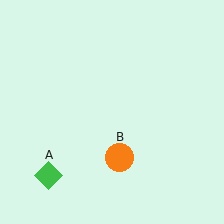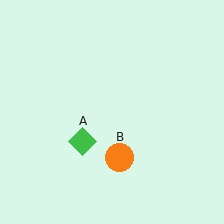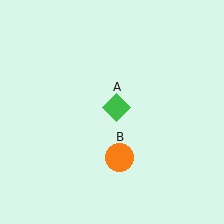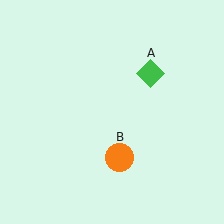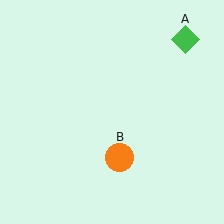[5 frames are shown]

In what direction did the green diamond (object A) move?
The green diamond (object A) moved up and to the right.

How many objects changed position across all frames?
1 object changed position: green diamond (object A).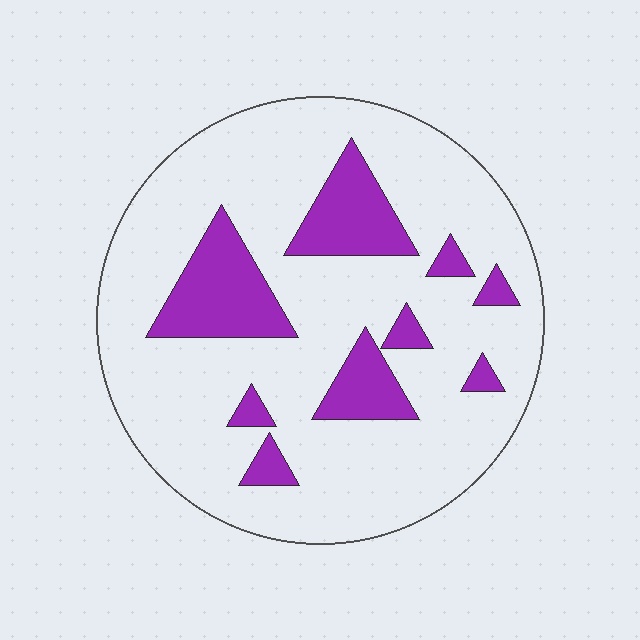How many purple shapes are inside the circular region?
9.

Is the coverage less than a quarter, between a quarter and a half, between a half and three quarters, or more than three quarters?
Less than a quarter.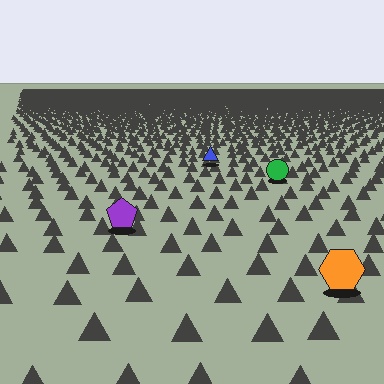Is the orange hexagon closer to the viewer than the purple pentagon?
Yes. The orange hexagon is closer — you can tell from the texture gradient: the ground texture is coarser near it.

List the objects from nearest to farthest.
From nearest to farthest: the orange hexagon, the purple pentagon, the green circle, the blue triangle.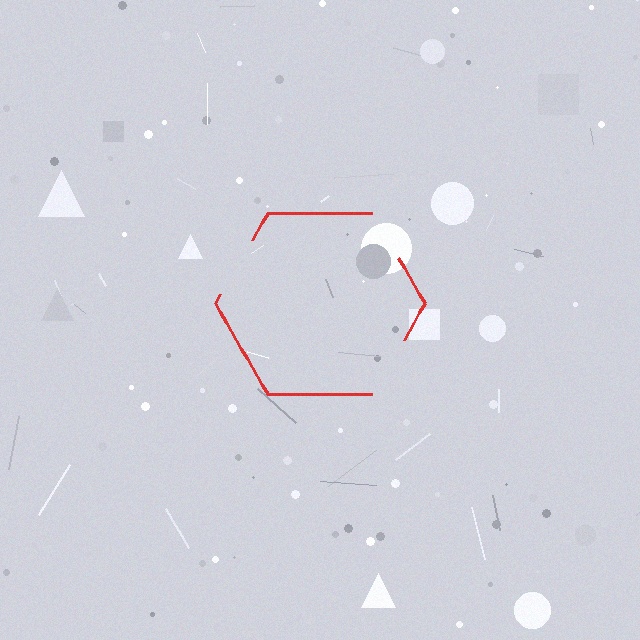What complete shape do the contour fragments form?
The contour fragments form a hexagon.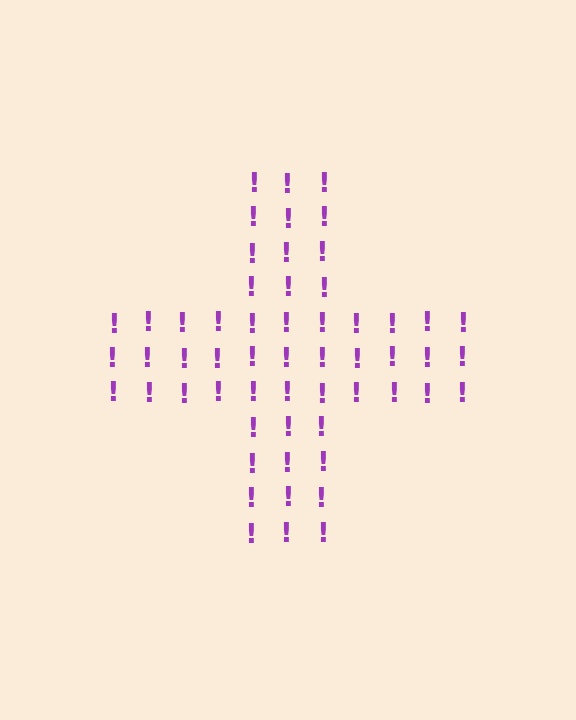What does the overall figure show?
The overall figure shows a cross.